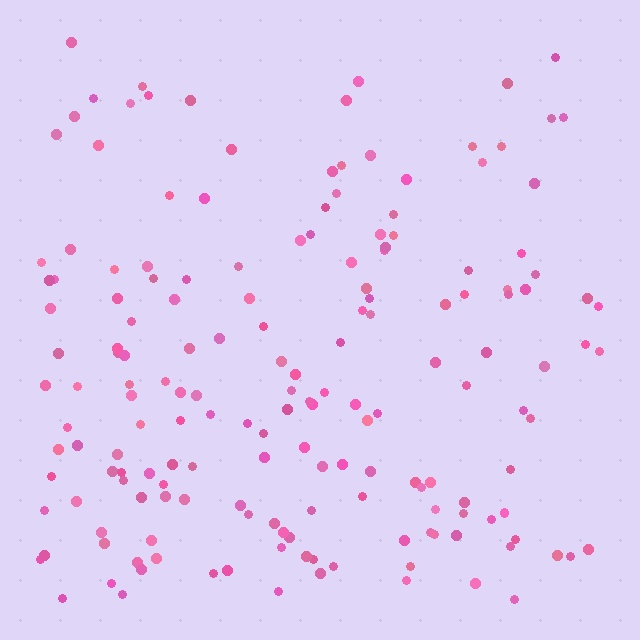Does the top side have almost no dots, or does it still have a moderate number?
Still a moderate number, just noticeably fewer than the bottom.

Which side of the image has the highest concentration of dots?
The bottom.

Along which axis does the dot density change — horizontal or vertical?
Vertical.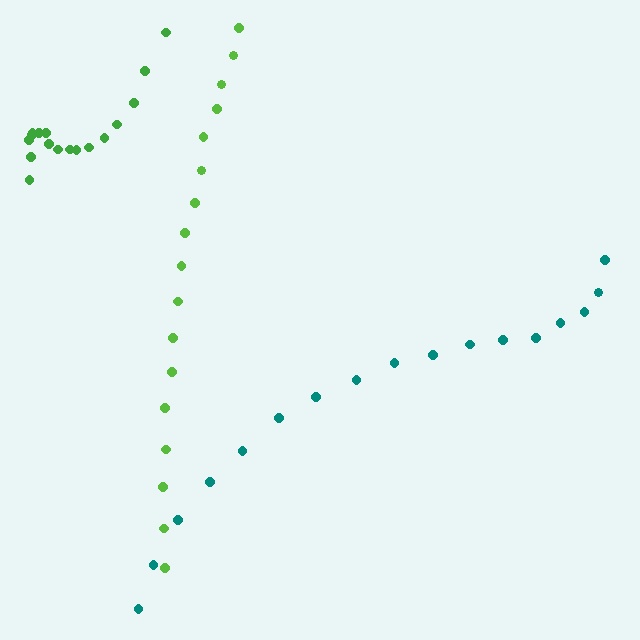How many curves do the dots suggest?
There are 3 distinct paths.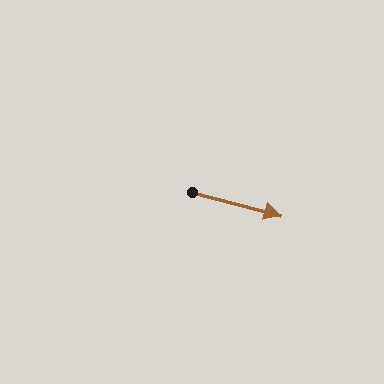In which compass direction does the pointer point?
East.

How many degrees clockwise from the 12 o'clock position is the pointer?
Approximately 105 degrees.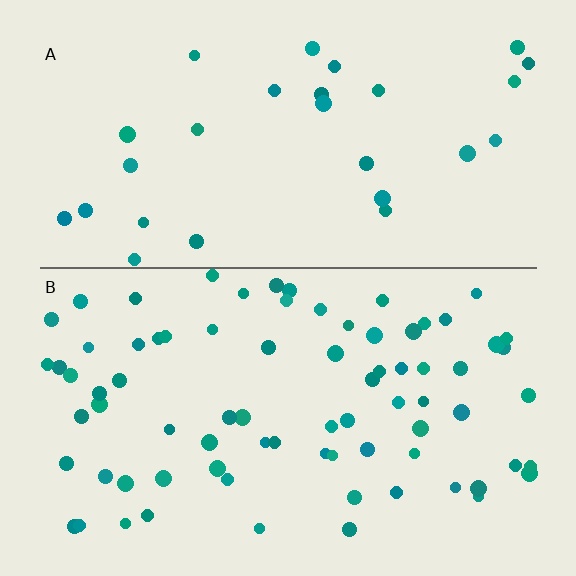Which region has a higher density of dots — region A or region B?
B (the bottom).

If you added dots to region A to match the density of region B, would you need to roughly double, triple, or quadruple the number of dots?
Approximately triple.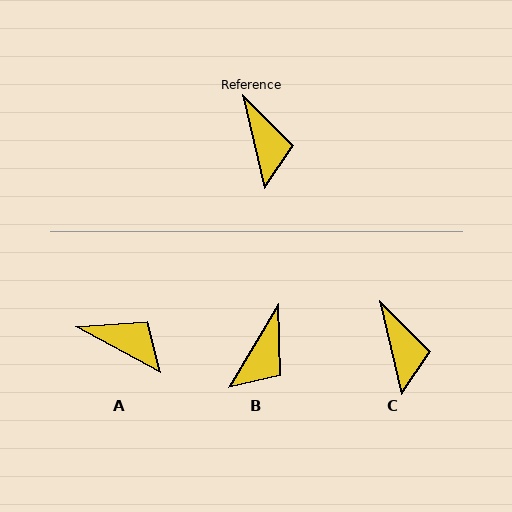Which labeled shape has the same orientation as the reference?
C.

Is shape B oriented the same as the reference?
No, it is off by about 44 degrees.